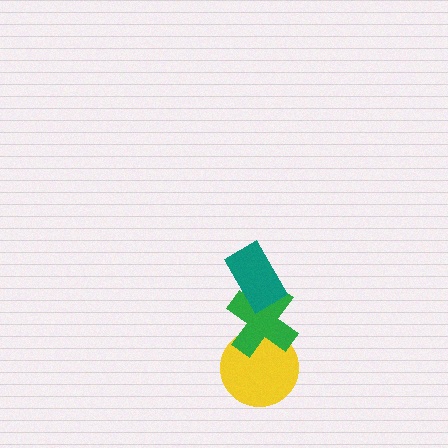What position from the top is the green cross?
The green cross is 2nd from the top.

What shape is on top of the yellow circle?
The green cross is on top of the yellow circle.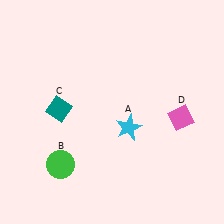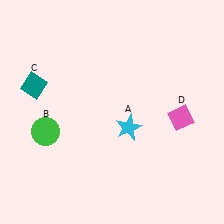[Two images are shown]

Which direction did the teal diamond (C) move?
The teal diamond (C) moved left.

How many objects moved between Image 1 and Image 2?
2 objects moved between the two images.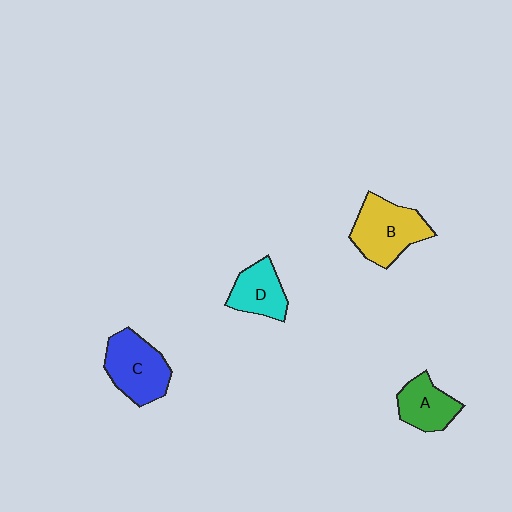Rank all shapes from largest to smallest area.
From largest to smallest: B (yellow), C (blue), A (green), D (cyan).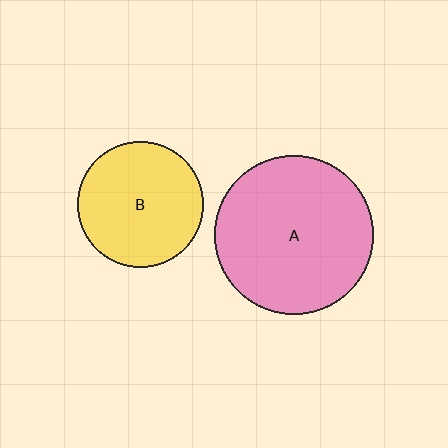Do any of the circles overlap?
No, none of the circles overlap.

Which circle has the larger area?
Circle A (pink).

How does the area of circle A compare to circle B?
Approximately 1.6 times.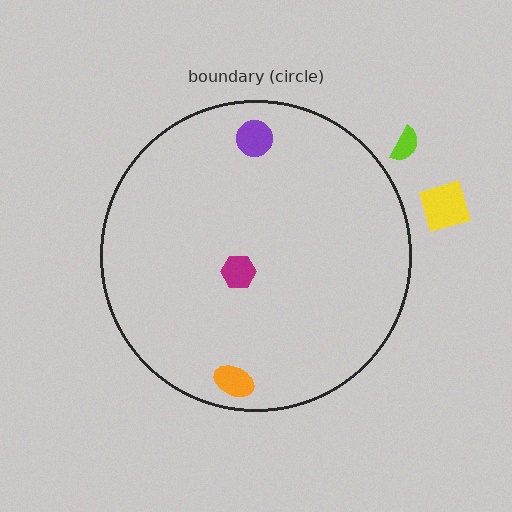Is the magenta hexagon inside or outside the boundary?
Inside.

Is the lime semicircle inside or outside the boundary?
Outside.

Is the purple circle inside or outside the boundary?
Inside.